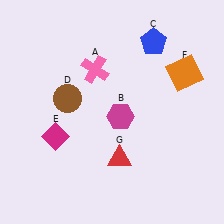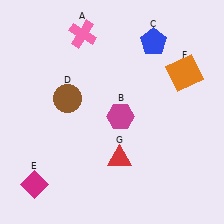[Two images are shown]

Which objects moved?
The objects that moved are: the pink cross (A), the magenta diamond (E).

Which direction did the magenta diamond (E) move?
The magenta diamond (E) moved down.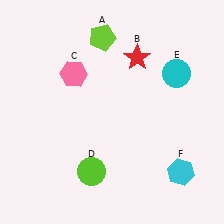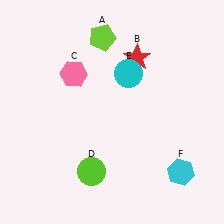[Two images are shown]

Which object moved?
The cyan circle (E) moved left.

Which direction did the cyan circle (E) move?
The cyan circle (E) moved left.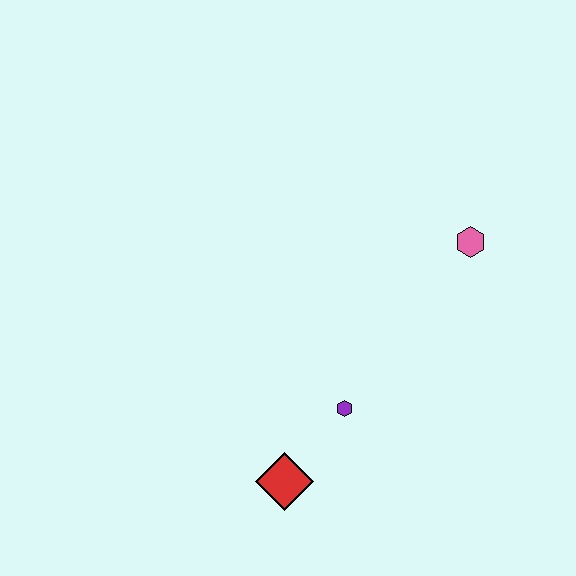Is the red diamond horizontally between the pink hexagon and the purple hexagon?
No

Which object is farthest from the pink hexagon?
The red diamond is farthest from the pink hexagon.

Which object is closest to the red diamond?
The purple hexagon is closest to the red diamond.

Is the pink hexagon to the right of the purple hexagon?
Yes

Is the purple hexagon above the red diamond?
Yes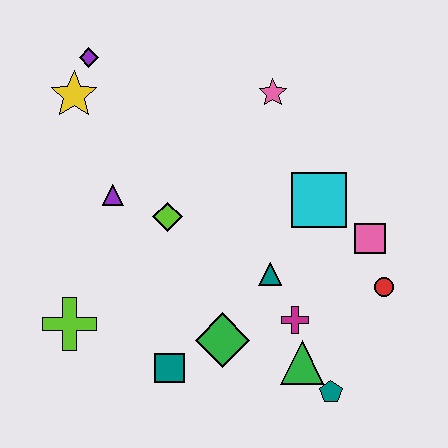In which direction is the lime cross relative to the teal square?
The lime cross is to the left of the teal square.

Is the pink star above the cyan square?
Yes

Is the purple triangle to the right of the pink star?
No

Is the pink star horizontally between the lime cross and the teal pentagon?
Yes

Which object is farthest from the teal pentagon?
The purple diamond is farthest from the teal pentagon.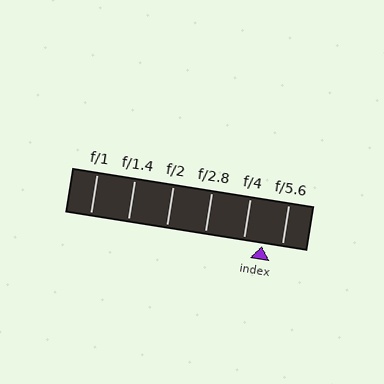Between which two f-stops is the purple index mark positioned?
The index mark is between f/4 and f/5.6.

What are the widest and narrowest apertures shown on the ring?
The widest aperture shown is f/1 and the narrowest is f/5.6.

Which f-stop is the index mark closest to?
The index mark is closest to f/4.